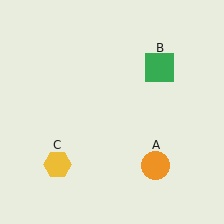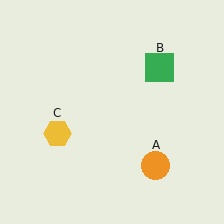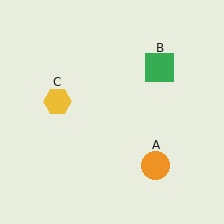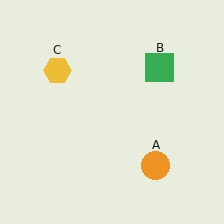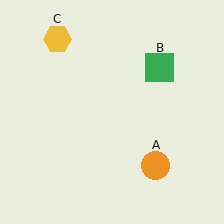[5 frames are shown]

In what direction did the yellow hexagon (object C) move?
The yellow hexagon (object C) moved up.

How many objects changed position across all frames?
1 object changed position: yellow hexagon (object C).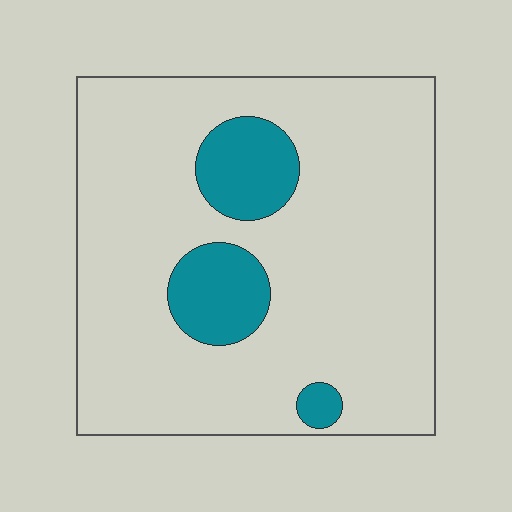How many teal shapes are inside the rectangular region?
3.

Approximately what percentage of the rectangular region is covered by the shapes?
Approximately 15%.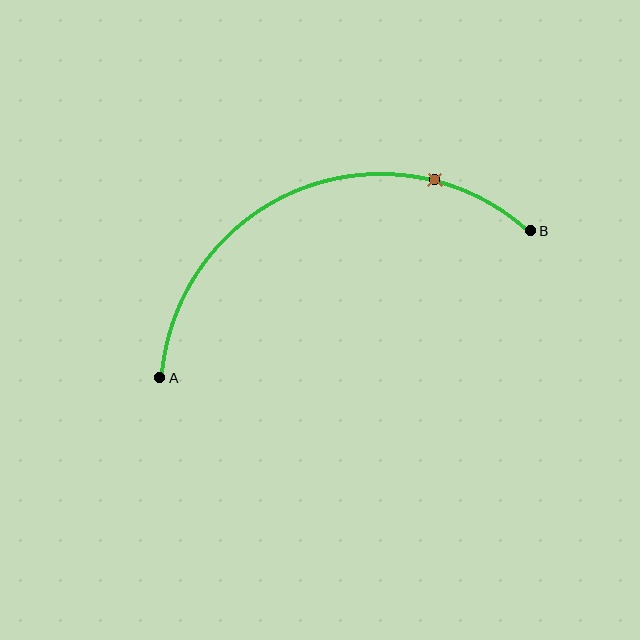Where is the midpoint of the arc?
The arc midpoint is the point on the curve farthest from the straight line joining A and B. It sits above that line.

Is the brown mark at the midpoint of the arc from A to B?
No. The brown mark lies on the arc but is closer to endpoint B. The arc midpoint would be at the point on the curve equidistant along the arc from both A and B.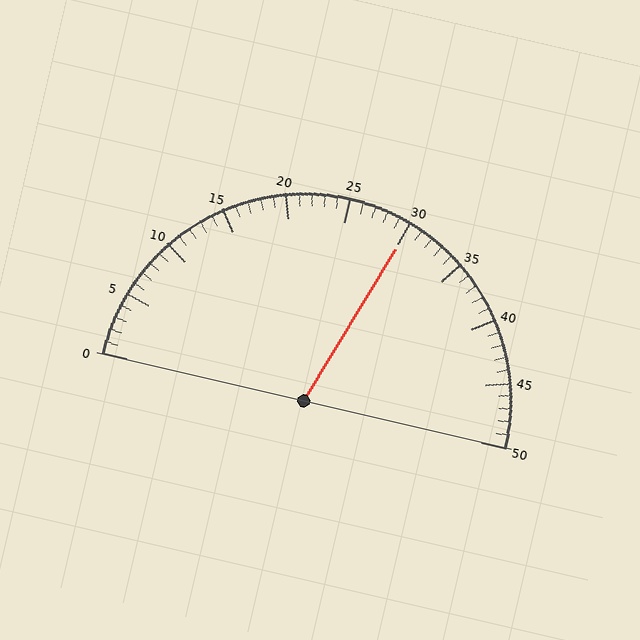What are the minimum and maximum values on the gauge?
The gauge ranges from 0 to 50.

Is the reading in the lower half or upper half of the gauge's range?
The reading is in the upper half of the range (0 to 50).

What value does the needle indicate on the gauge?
The needle indicates approximately 30.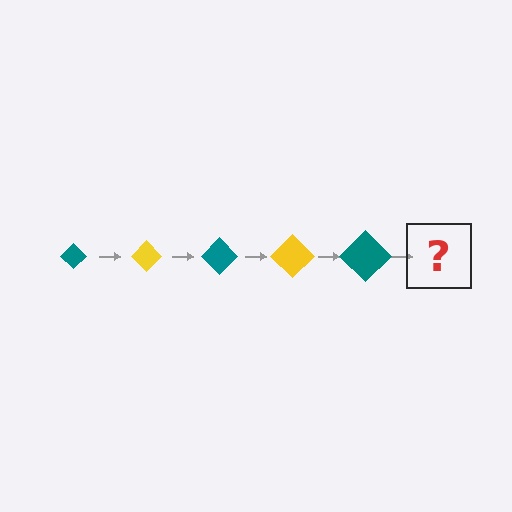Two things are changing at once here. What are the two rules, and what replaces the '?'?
The two rules are that the diamond grows larger each step and the color cycles through teal and yellow. The '?' should be a yellow diamond, larger than the previous one.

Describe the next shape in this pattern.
It should be a yellow diamond, larger than the previous one.